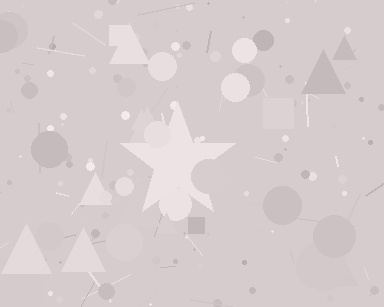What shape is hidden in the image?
A star is hidden in the image.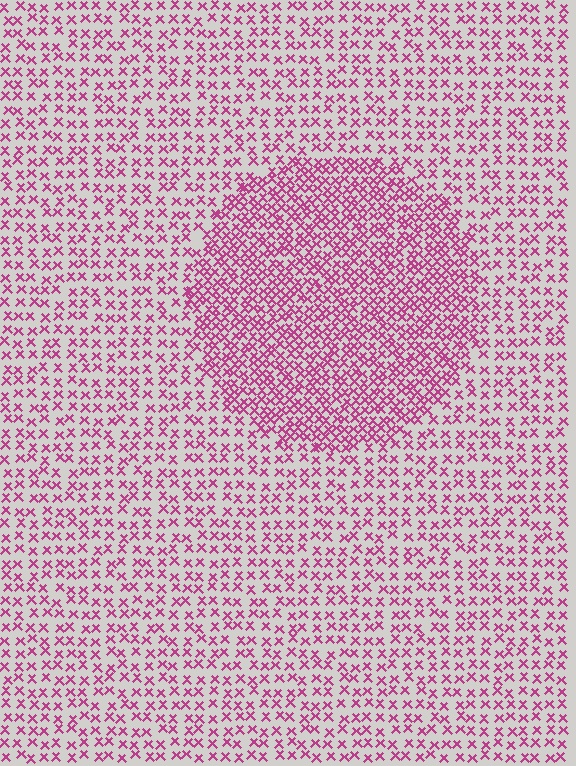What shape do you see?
I see a circle.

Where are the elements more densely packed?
The elements are more densely packed inside the circle boundary.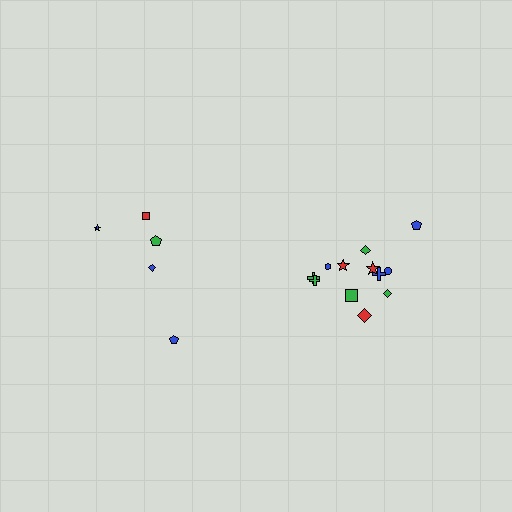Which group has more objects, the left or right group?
The right group.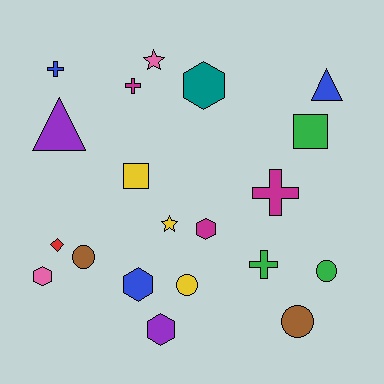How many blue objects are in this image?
There are 3 blue objects.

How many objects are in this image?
There are 20 objects.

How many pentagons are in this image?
There are no pentagons.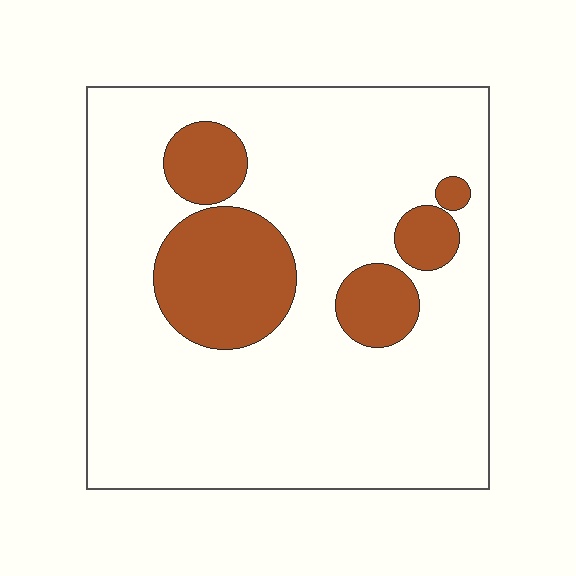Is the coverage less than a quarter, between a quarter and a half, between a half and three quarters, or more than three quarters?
Less than a quarter.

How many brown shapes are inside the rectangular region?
5.